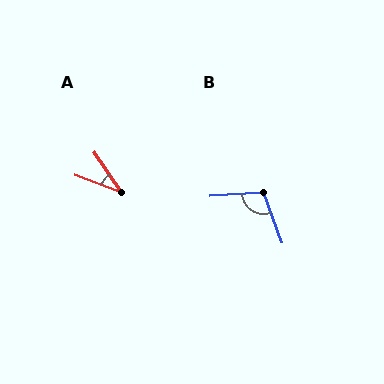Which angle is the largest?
B, at approximately 106 degrees.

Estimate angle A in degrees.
Approximately 35 degrees.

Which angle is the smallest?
A, at approximately 35 degrees.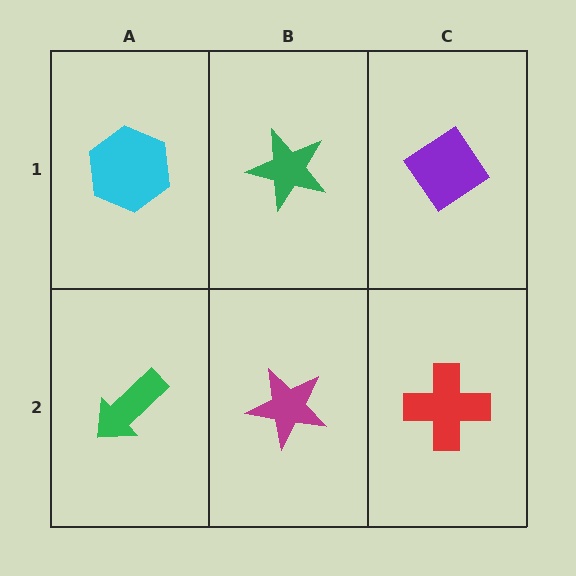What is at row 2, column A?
A green arrow.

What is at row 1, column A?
A cyan hexagon.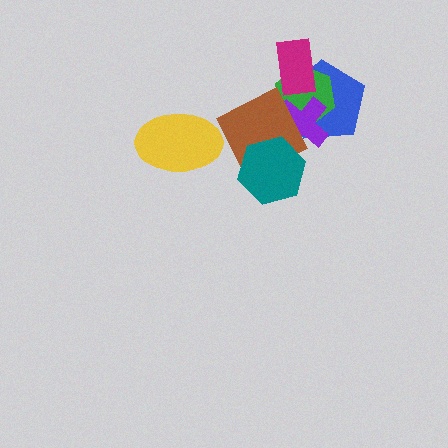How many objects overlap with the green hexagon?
4 objects overlap with the green hexagon.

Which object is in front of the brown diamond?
The teal hexagon is in front of the brown diamond.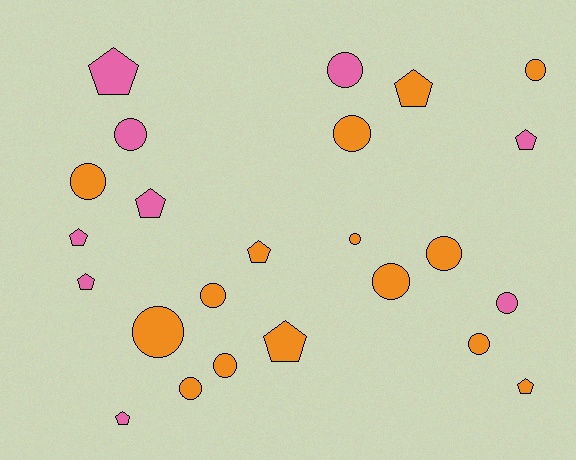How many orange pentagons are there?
There are 4 orange pentagons.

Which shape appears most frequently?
Circle, with 14 objects.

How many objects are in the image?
There are 24 objects.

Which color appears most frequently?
Orange, with 15 objects.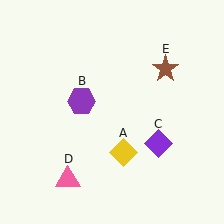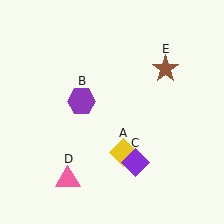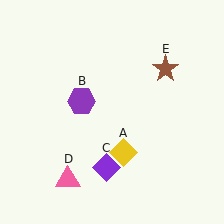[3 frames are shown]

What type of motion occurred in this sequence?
The purple diamond (object C) rotated clockwise around the center of the scene.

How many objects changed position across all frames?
1 object changed position: purple diamond (object C).